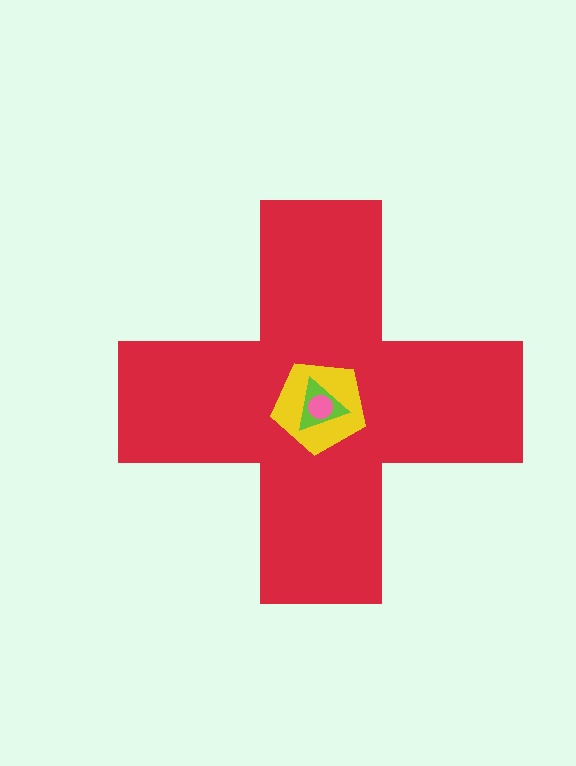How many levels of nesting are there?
4.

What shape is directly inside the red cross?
The yellow pentagon.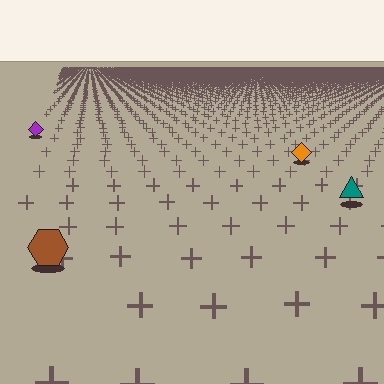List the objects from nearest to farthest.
From nearest to farthest: the brown hexagon, the teal triangle, the orange diamond, the purple diamond.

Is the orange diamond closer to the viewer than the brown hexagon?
No. The brown hexagon is closer — you can tell from the texture gradient: the ground texture is coarser near it.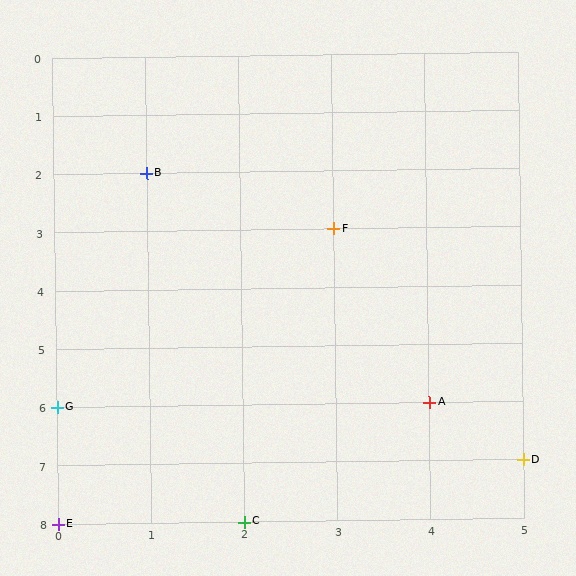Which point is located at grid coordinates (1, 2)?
Point B is at (1, 2).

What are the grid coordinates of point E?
Point E is at grid coordinates (0, 8).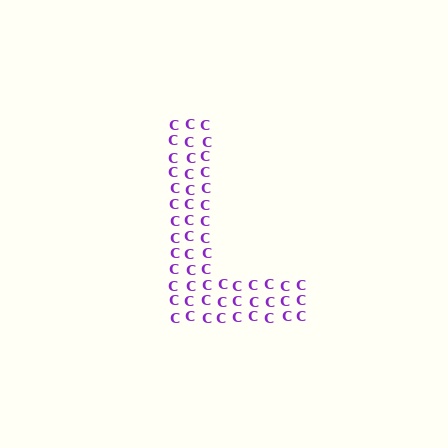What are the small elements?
The small elements are letter C's.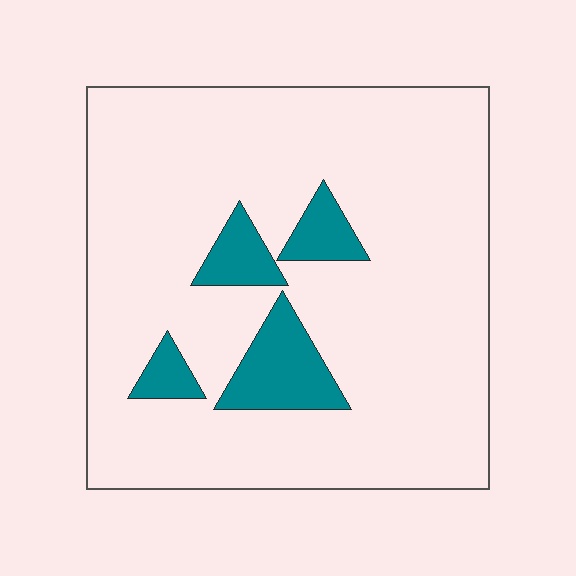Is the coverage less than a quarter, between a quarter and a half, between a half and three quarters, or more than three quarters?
Less than a quarter.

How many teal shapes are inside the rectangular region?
4.